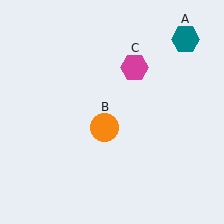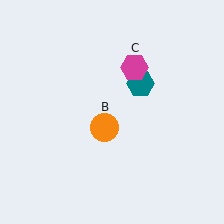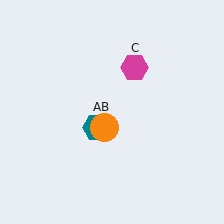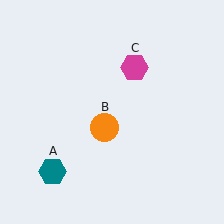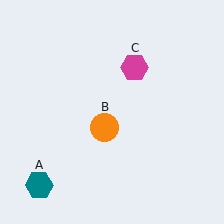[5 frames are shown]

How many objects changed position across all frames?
1 object changed position: teal hexagon (object A).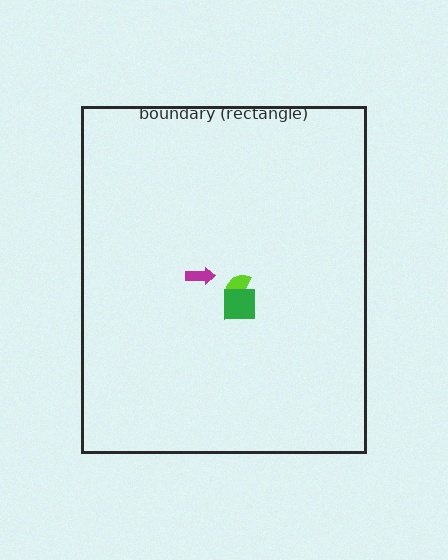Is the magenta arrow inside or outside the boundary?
Inside.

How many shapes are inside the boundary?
3 inside, 0 outside.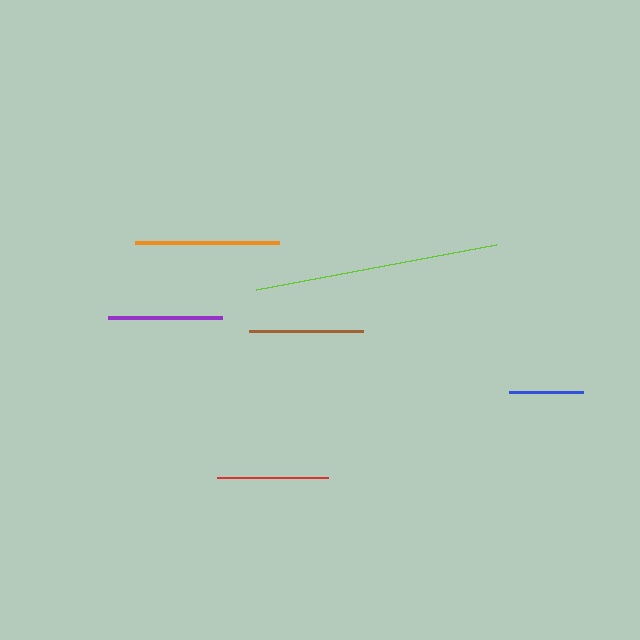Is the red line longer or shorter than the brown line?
The brown line is longer than the red line.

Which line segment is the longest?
The lime line is the longest at approximately 244 pixels.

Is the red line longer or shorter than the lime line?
The lime line is longer than the red line.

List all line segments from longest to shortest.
From longest to shortest: lime, orange, purple, brown, red, blue.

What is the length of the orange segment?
The orange segment is approximately 144 pixels long.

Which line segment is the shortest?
The blue line is the shortest at approximately 74 pixels.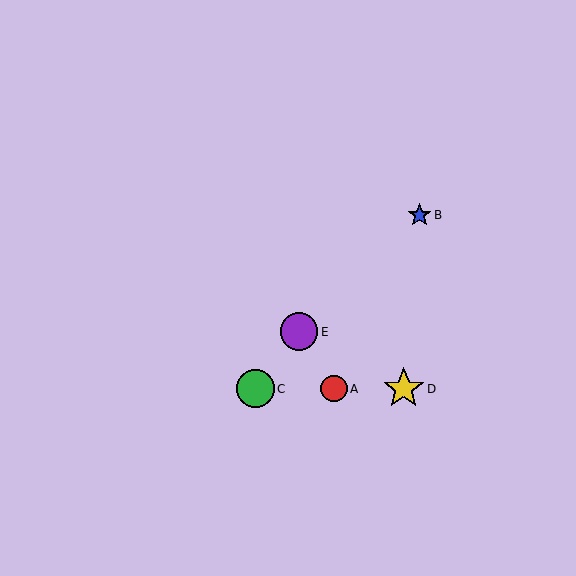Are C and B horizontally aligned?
No, C is at y≈389 and B is at y≈215.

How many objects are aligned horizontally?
3 objects (A, C, D) are aligned horizontally.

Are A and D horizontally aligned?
Yes, both are at y≈389.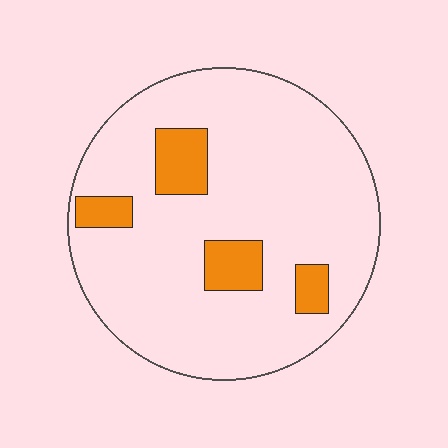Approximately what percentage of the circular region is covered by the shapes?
Approximately 15%.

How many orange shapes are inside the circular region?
4.